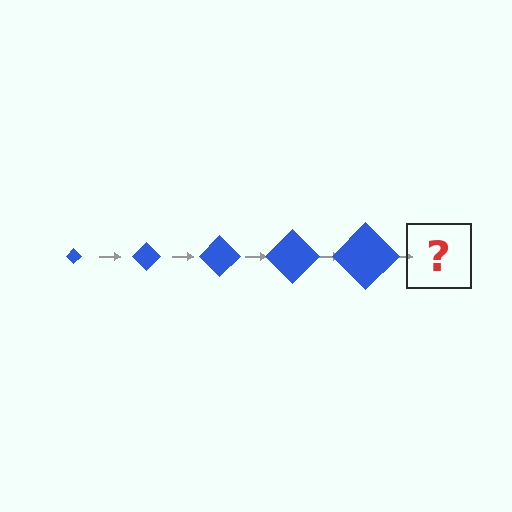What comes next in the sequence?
The next element should be a blue diamond, larger than the previous one.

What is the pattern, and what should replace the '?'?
The pattern is that the diamond gets progressively larger each step. The '?' should be a blue diamond, larger than the previous one.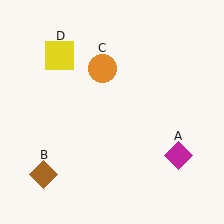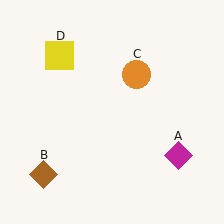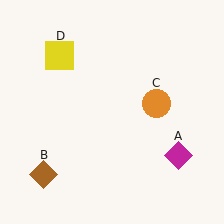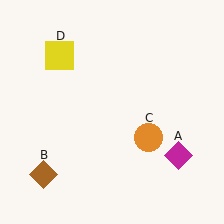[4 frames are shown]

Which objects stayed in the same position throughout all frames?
Magenta diamond (object A) and brown diamond (object B) and yellow square (object D) remained stationary.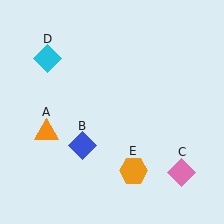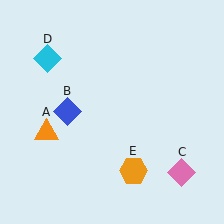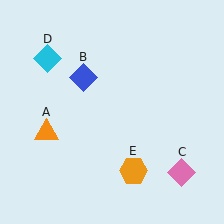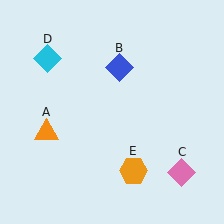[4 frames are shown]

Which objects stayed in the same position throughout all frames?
Orange triangle (object A) and pink diamond (object C) and cyan diamond (object D) and orange hexagon (object E) remained stationary.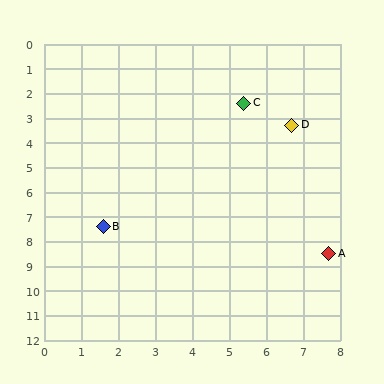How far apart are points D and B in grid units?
Points D and B are about 6.5 grid units apart.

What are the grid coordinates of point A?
Point A is at approximately (7.7, 8.5).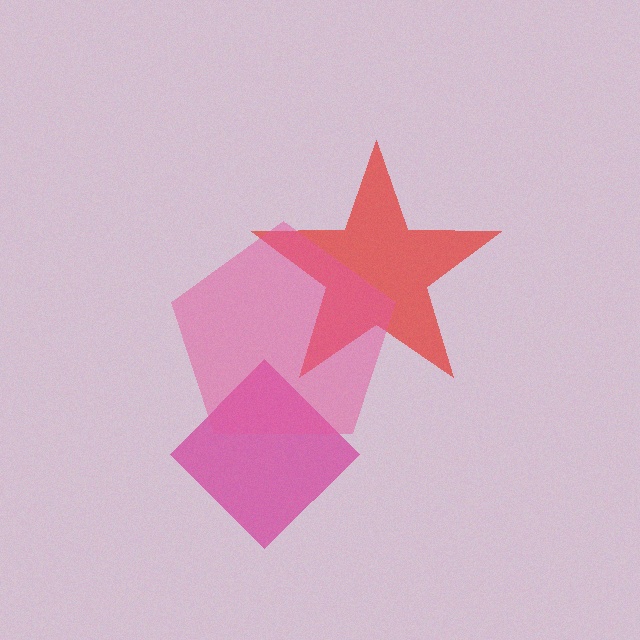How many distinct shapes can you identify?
There are 3 distinct shapes: a magenta diamond, a red star, a pink pentagon.